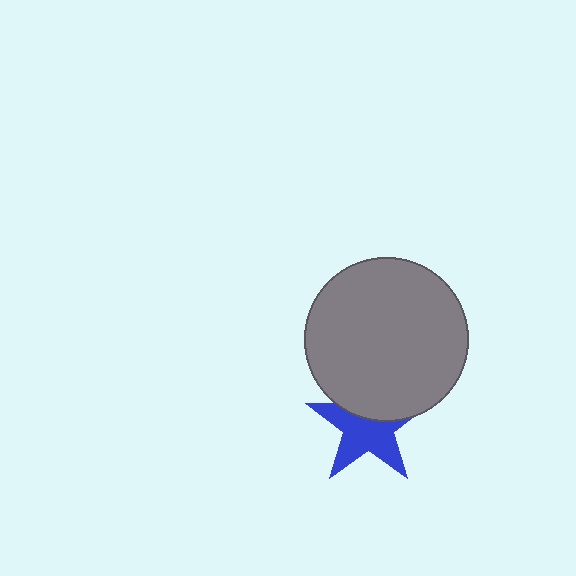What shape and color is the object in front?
The object in front is a gray circle.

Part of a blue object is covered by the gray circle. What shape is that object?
It is a star.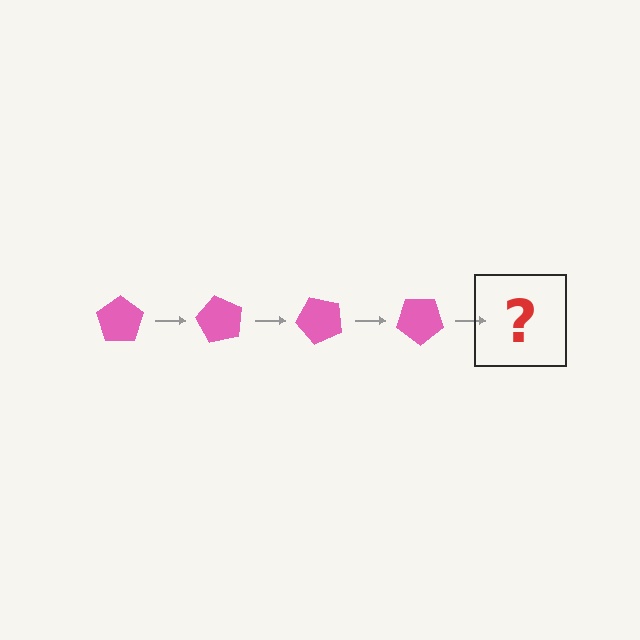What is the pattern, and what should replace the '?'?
The pattern is that the pentagon rotates 60 degrees each step. The '?' should be a pink pentagon rotated 240 degrees.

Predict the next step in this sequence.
The next step is a pink pentagon rotated 240 degrees.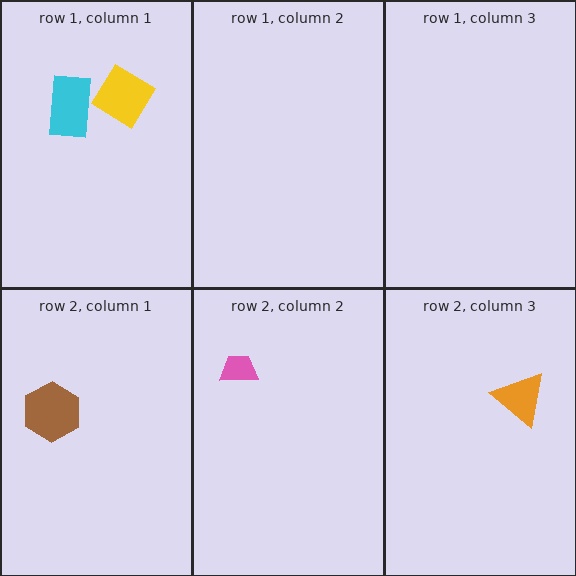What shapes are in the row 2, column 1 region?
The brown hexagon.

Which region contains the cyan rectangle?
The row 1, column 1 region.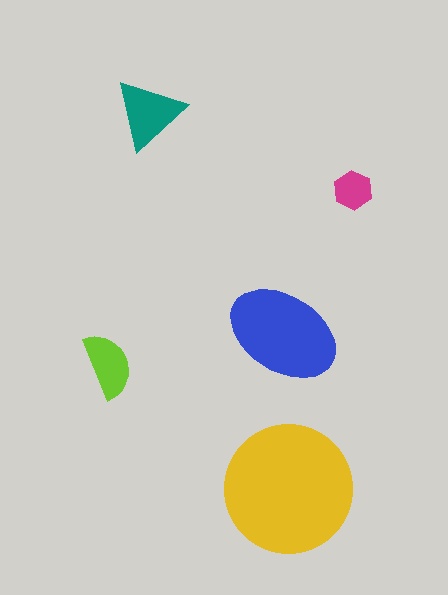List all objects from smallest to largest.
The magenta hexagon, the lime semicircle, the teal triangle, the blue ellipse, the yellow circle.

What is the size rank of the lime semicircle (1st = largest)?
4th.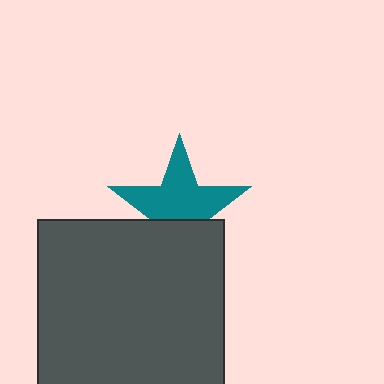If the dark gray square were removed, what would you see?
You would see the complete teal star.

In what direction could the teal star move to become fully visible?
The teal star could move up. That would shift it out from behind the dark gray square entirely.